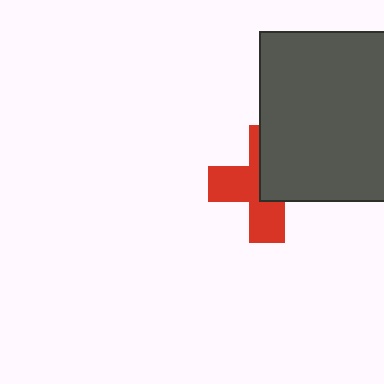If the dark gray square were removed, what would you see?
You would see the complete red cross.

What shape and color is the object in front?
The object in front is a dark gray square.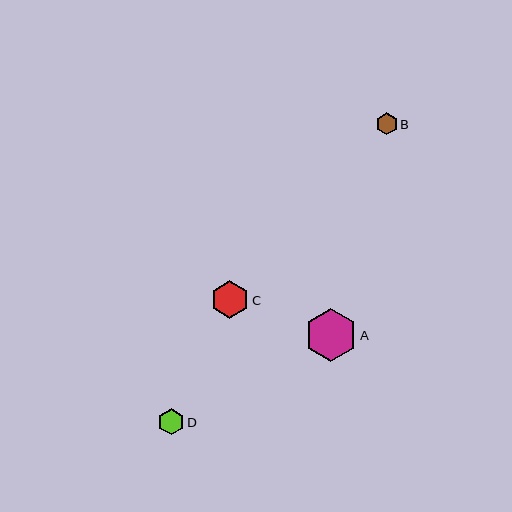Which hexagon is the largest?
Hexagon A is the largest with a size of approximately 52 pixels.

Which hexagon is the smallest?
Hexagon B is the smallest with a size of approximately 22 pixels.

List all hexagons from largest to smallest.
From largest to smallest: A, C, D, B.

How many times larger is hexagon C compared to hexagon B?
Hexagon C is approximately 1.7 times the size of hexagon B.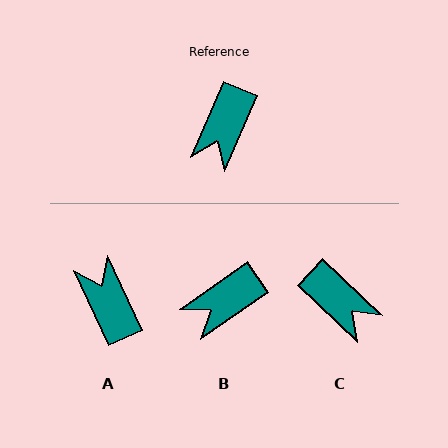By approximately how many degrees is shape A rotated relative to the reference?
Approximately 132 degrees clockwise.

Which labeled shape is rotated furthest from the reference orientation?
A, about 132 degrees away.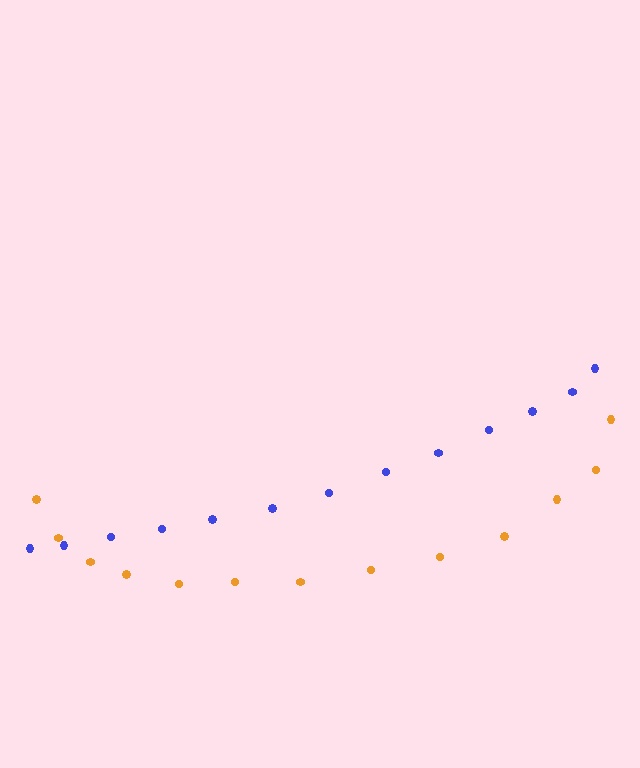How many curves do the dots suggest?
There are 2 distinct paths.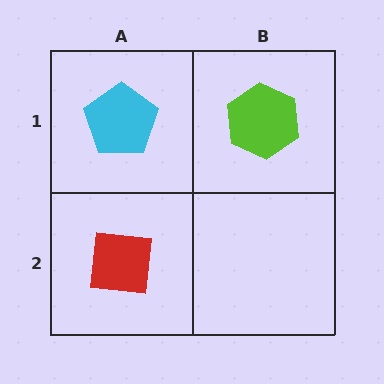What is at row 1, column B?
A lime hexagon.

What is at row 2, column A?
A red square.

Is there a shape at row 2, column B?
No, that cell is empty.